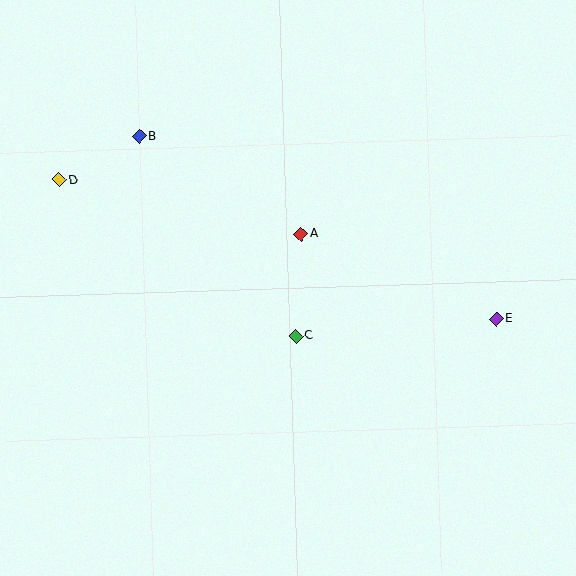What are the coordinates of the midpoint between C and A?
The midpoint between C and A is at (299, 285).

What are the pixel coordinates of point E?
Point E is at (496, 319).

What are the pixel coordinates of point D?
Point D is at (59, 180).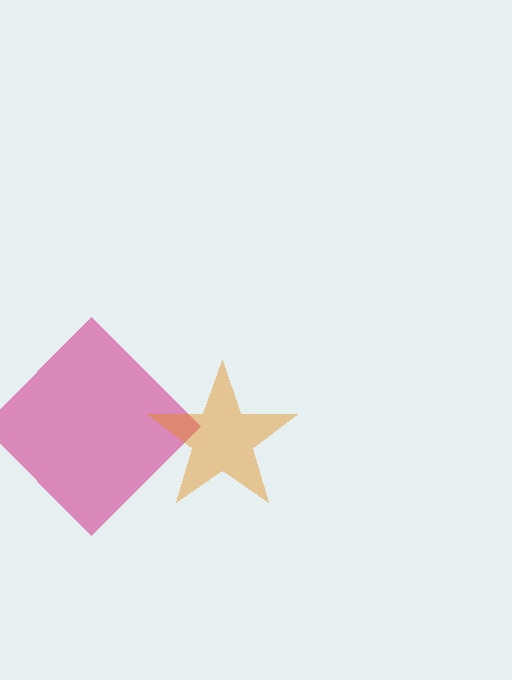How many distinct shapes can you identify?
There are 2 distinct shapes: a magenta diamond, an orange star.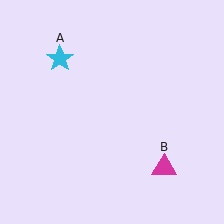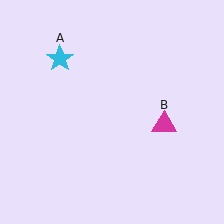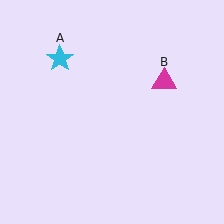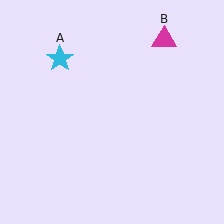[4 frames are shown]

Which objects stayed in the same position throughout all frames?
Cyan star (object A) remained stationary.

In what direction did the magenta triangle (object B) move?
The magenta triangle (object B) moved up.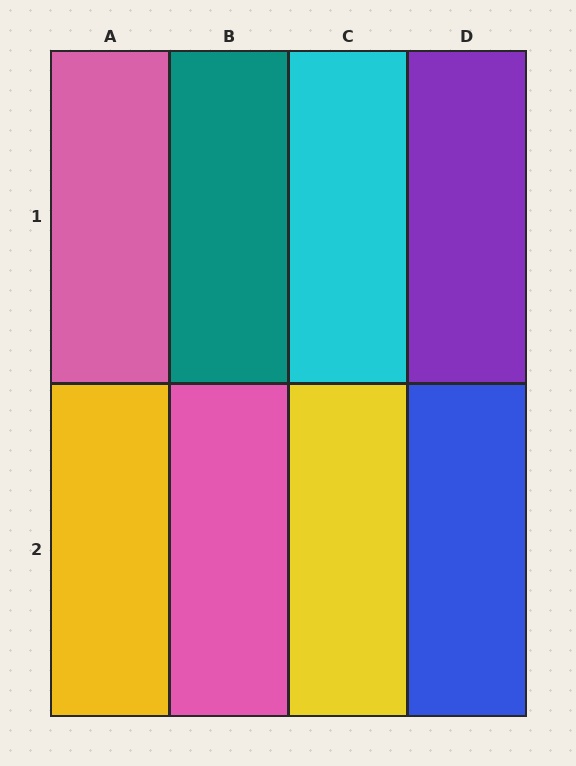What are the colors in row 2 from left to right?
Yellow, pink, yellow, blue.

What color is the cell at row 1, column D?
Purple.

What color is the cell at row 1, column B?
Teal.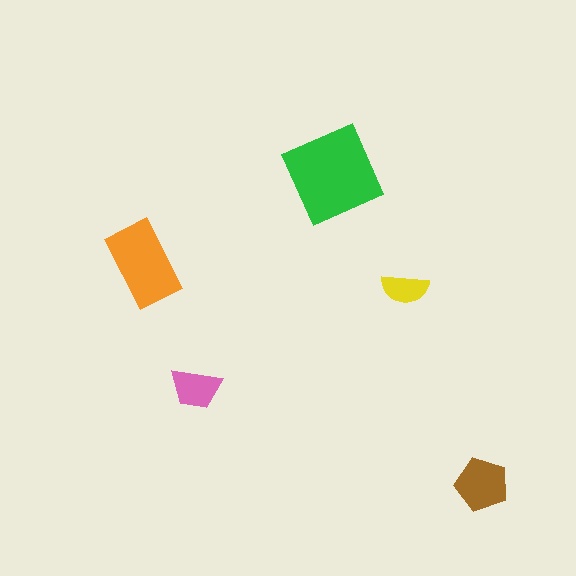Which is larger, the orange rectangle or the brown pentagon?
The orange rectangle.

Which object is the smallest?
The yellow semicircle.